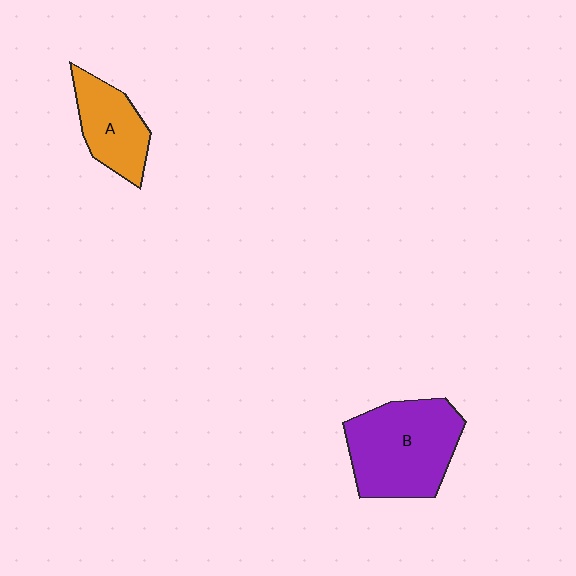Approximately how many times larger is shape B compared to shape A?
Approximately 1.7 times.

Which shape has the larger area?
Shape B (purple).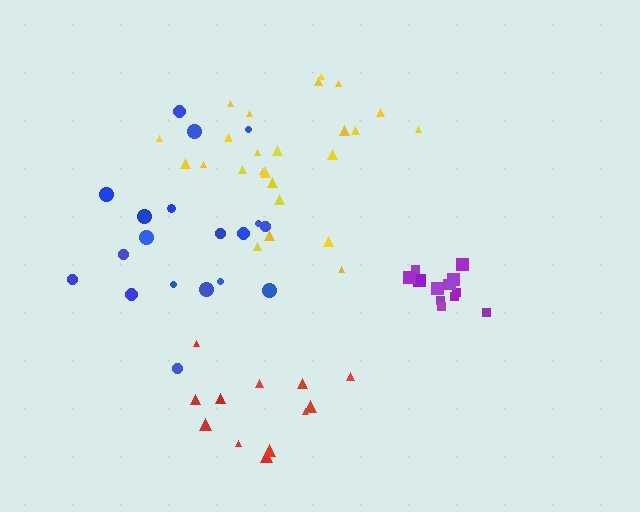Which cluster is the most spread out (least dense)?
Red.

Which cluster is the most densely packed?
Purple.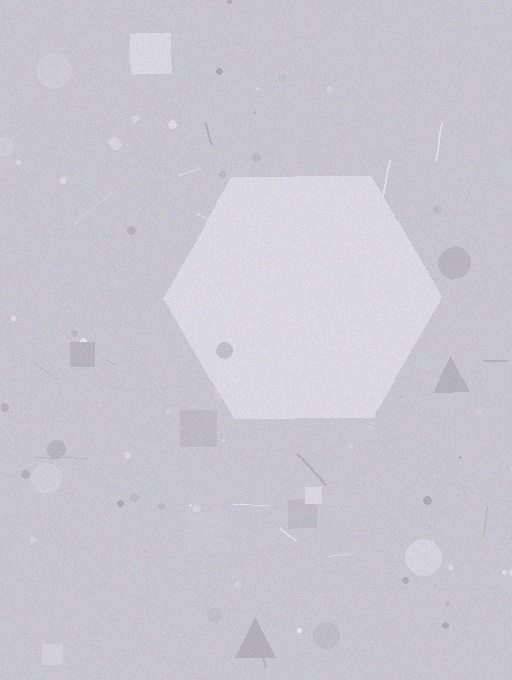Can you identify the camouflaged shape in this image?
The camouflaged shape is a hexagon.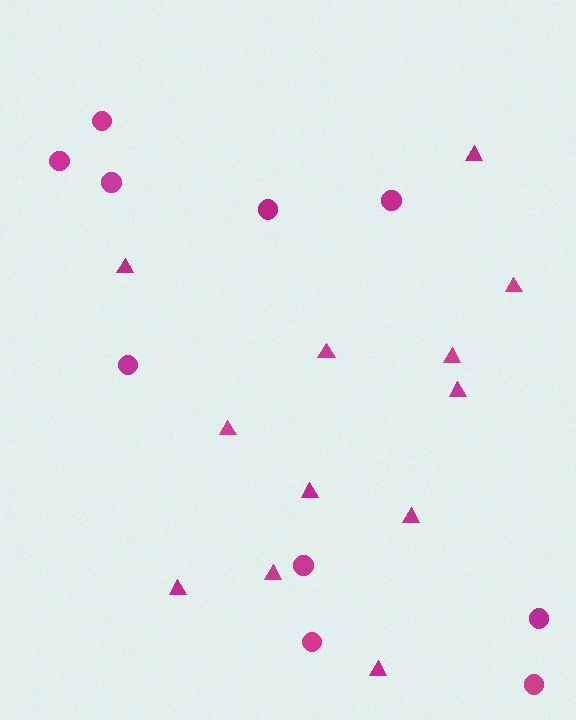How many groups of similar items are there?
There are 2 groups: one group of circles (10) and one group of triangles (12).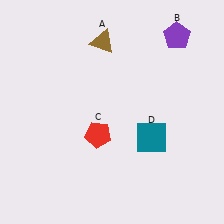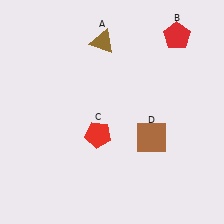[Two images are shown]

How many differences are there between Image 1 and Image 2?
There are 2 differences between the two images.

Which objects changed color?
B changed from purple to red. D changed from teal to brown.